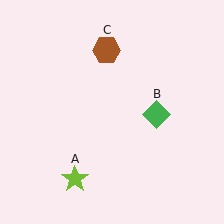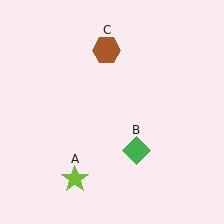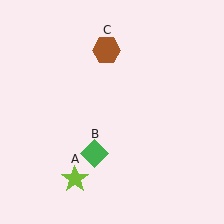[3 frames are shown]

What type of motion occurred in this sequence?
The green diamond (object B) rotated clockwise around the center of the scene.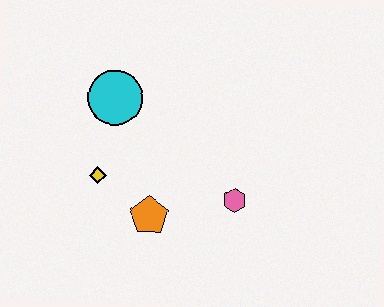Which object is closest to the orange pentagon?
The yellow diamond is closest to the orange pentagon.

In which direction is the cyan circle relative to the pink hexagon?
The cyan circle is to the left of the pink hexagon.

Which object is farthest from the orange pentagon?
The cyan circle is farthest from the orange pentagon.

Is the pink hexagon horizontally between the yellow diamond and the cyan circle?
No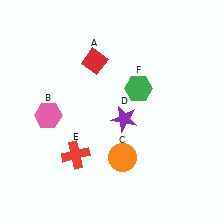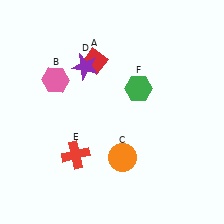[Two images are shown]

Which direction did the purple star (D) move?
The purple star (D) moved up.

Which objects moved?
The objects that moved are: the pink hexagon (B), the purple star (D).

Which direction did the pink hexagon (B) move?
The pink hexagon (B) moved up.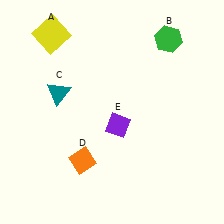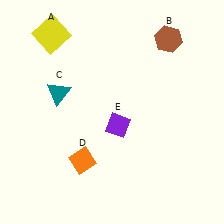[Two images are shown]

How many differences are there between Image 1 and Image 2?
There is 1 difference between the two images.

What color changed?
The hexagon (B) changed from green in Image 1 to brown in Image 2.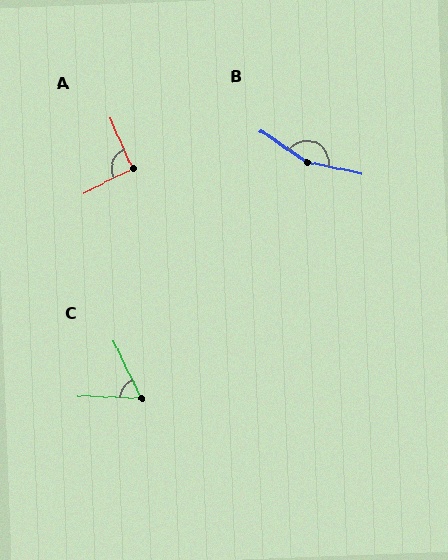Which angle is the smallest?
C, at approximately 62 degrees.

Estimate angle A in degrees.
Approximately 93 degrees.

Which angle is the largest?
B, at approximately 158 degrees.